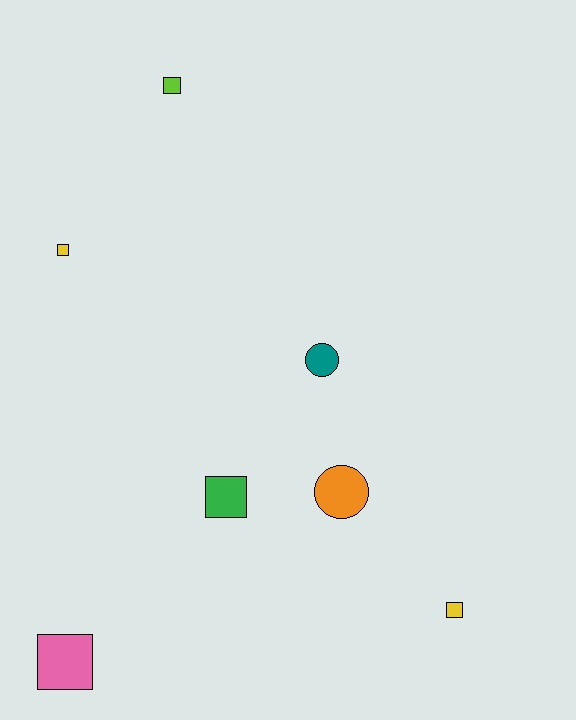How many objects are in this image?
There are 7 objects.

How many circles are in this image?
There are 2 circles.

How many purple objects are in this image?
There are no purple objects.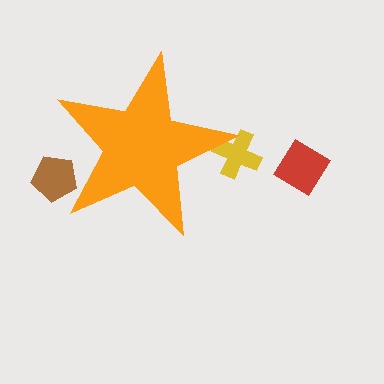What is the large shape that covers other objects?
An orange star.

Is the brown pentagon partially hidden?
Yes, the brown pentagon is partially hidden behind the orange star.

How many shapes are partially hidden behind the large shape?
2 shapes are partially hidden.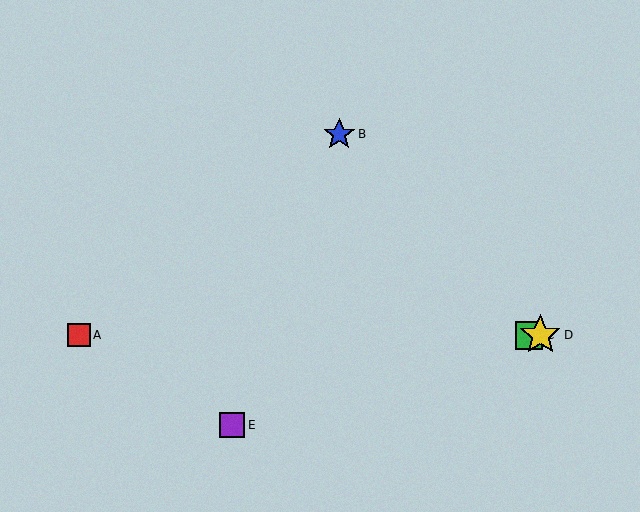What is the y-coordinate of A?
Object A is at y≈335.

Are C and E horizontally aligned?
No, C is at y≈335 and E is at y≈425.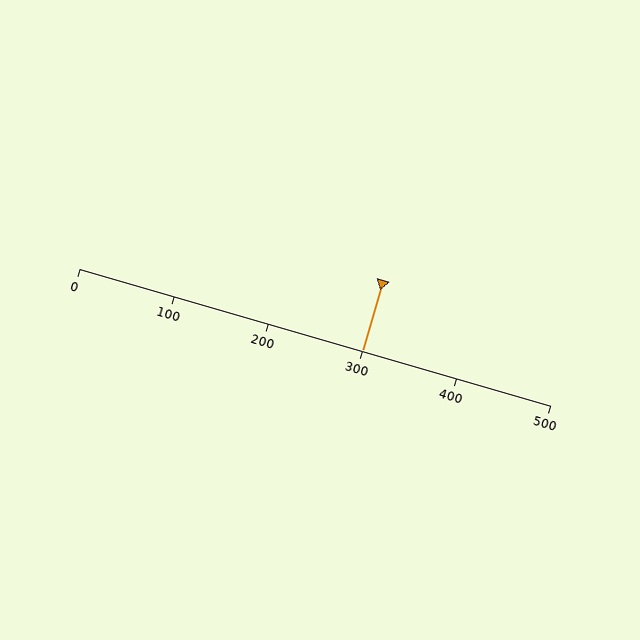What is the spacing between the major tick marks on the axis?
The major ticks are spaced 100 apart.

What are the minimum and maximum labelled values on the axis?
The axis runs from 0 to 500.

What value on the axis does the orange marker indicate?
The marker indicates approximately 300.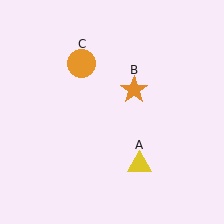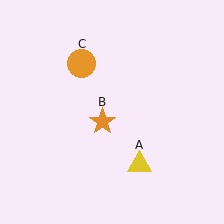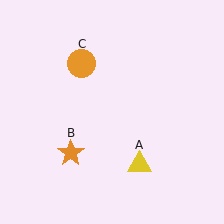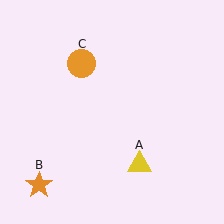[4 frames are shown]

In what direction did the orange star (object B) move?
The orange star (object B) moved down and to the left.